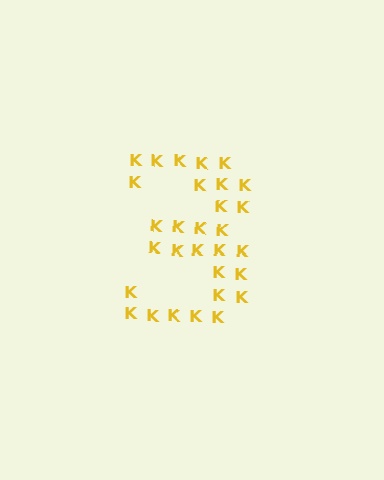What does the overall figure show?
The overall figure shows the digit 3.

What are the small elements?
The small elements are letter K's.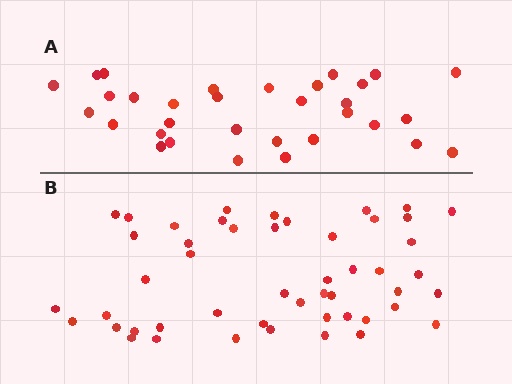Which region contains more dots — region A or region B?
Region B (the bottom region) has more dots.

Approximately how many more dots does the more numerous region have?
Region B has approximately 15 more dots than region A.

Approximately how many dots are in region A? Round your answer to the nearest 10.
About 30 dots. (The exact count is 32, which rounds to 30.)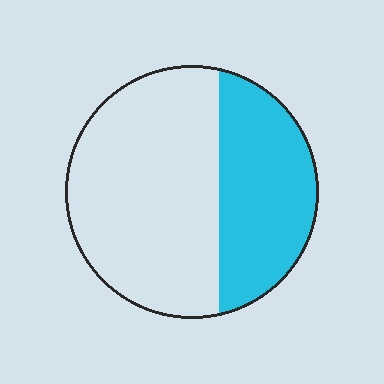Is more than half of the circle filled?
No.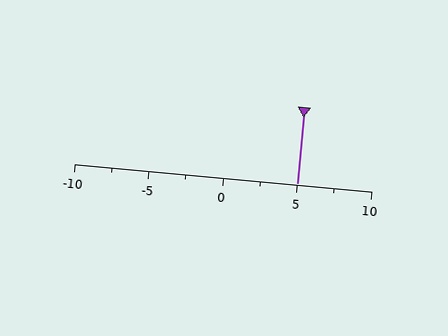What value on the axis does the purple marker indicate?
The marker indicates approximately 5.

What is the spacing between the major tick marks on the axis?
The major ticks are spaced 5 apart.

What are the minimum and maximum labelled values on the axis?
The axis runs from -10 to 10.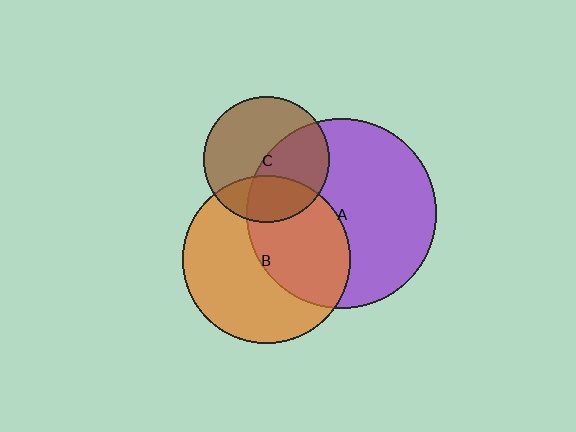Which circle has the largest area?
Circle A (purple).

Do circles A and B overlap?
Yes.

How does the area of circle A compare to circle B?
Approximately 1.3 times.